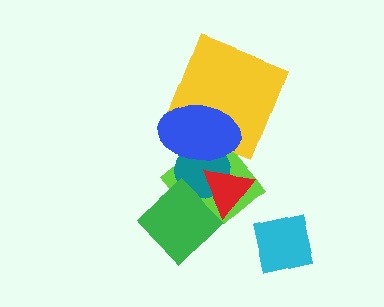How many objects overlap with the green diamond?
3 objects overlap with the green diamond.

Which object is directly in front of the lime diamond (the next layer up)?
The teal circle is directly in front of the lime diamond.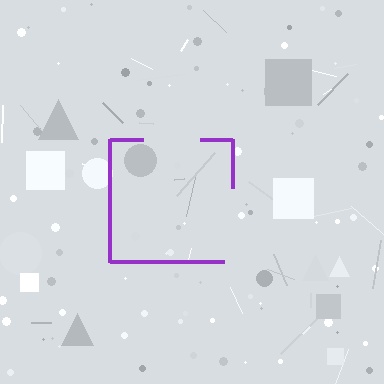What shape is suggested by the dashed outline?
The dashed outline suggests a square.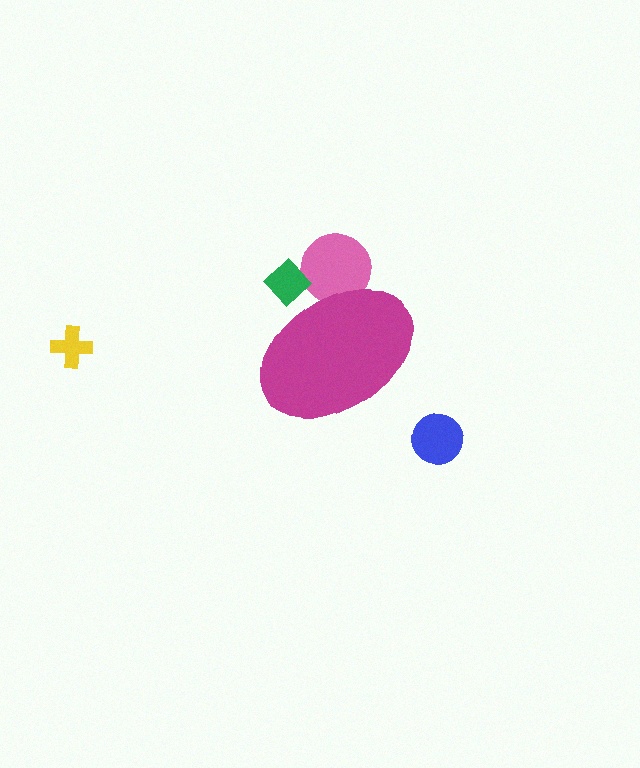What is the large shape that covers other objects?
A magenta ellipse.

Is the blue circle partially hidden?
No, the blue circle is fully visible.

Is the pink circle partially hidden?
Yes, the pink circle is partially hidden behind the magenta ellipse.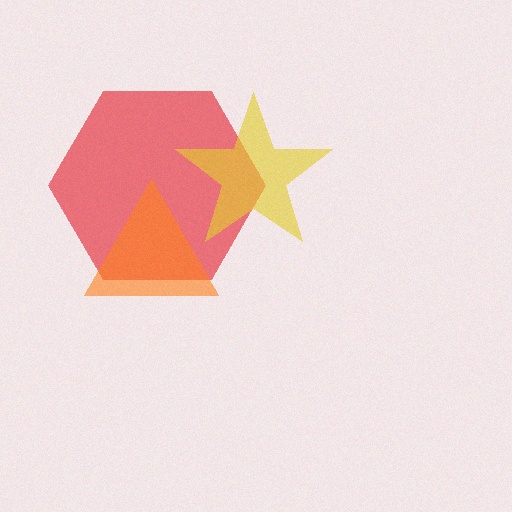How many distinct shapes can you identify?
There are 3 distinct shapes: a red hexagon, a yellow star, an orange triangle.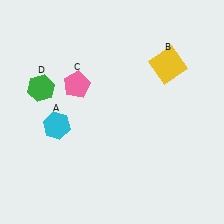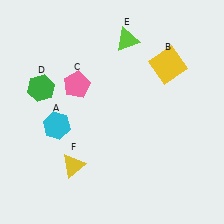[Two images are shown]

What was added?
A lime triangle (E), a yellow triangle (F) were added in Image 2.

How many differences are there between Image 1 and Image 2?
There are 2 differences between the two images.